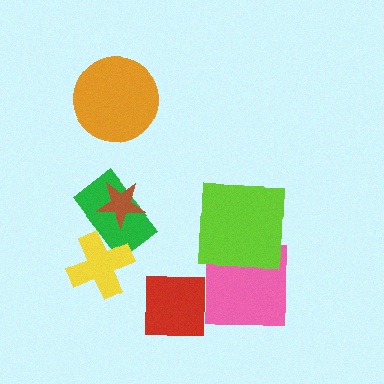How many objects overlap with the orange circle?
0 objects overlap with the orange circle.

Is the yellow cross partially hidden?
No, no other shape covers it.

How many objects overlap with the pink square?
1 object overlaps with the pink square.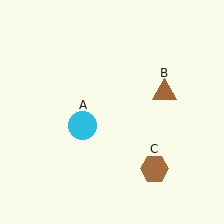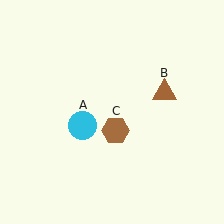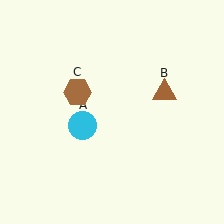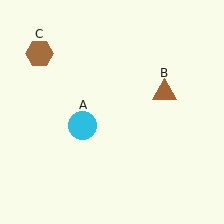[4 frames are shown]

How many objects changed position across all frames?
1 object changed position: brown hexagon (object C).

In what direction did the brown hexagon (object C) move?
The brown hexagon (object C) moved up and to the left.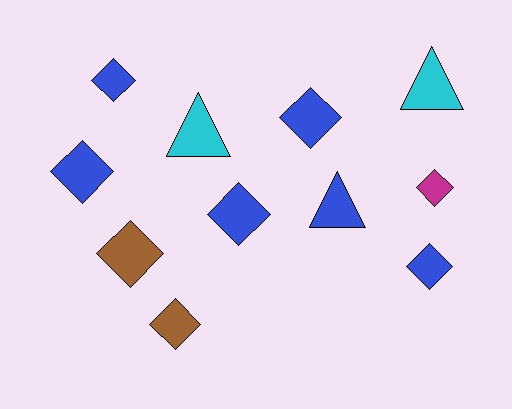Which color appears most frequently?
Blue, with 6 objects.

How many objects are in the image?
There are 11 objects.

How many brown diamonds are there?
There are 2 brown diamonds.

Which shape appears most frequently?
Diamond, with 8 objects.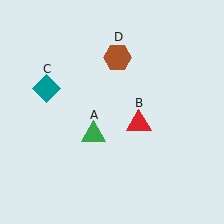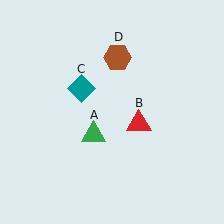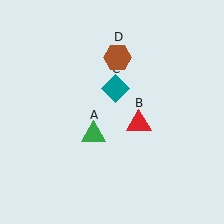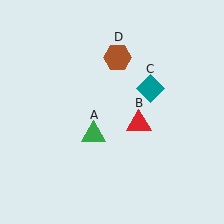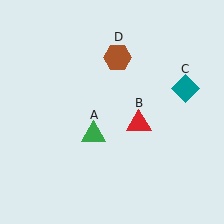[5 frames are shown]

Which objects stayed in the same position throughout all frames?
Green triangle (object A) and red triangle (object B) and brown hexagon (object D) remained stationary.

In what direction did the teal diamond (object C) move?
The teal diamond (object C) moved right.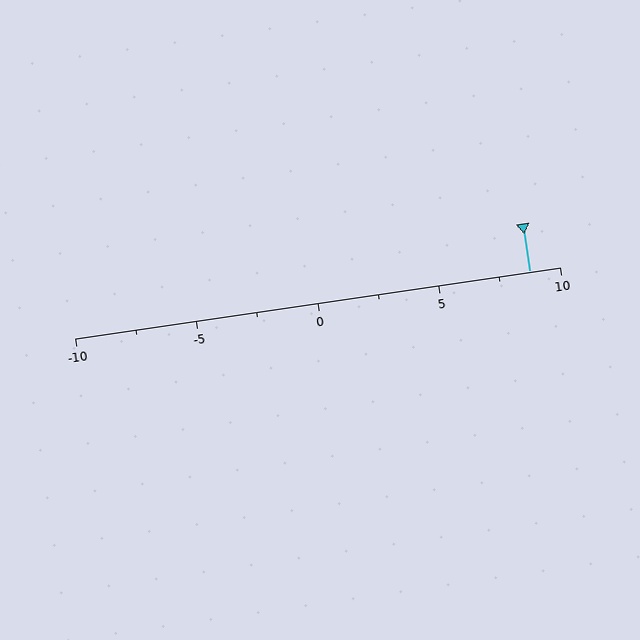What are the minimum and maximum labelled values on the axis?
The axis runs from -10 to 10.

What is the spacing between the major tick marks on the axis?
The major ticks are spaced 5 apart.